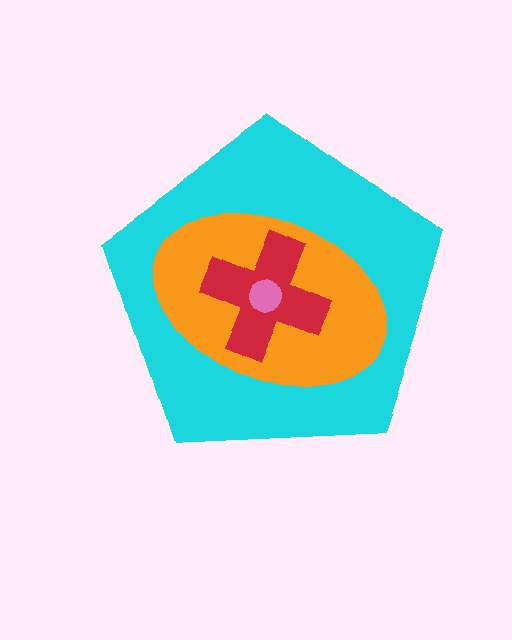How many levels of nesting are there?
4.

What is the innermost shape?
The pink circle.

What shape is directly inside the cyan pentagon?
The orange ellipse.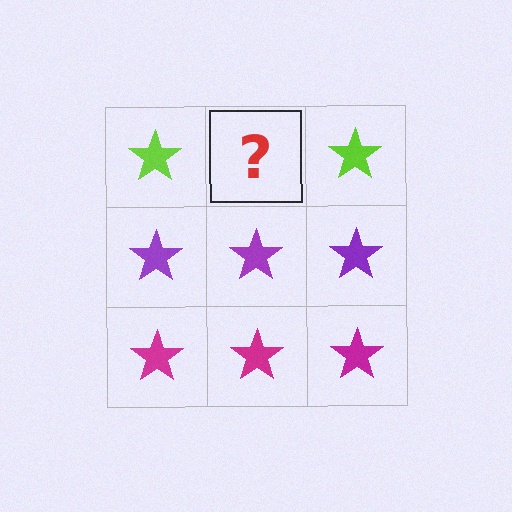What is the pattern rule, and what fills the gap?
The rule is that each row has a consistent color. The gap should be filled with a lime star.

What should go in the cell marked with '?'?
The missing cell should contain a lime star.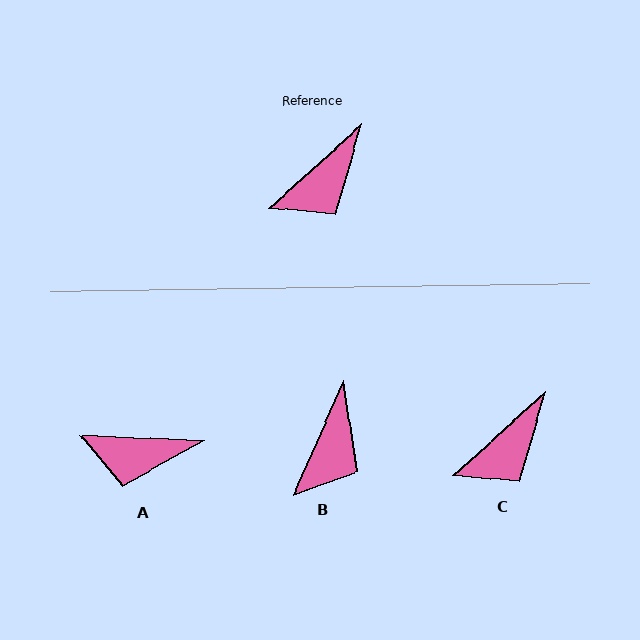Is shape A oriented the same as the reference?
No, it is off by about 45 degrees.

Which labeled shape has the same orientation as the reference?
C.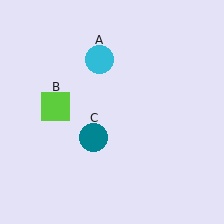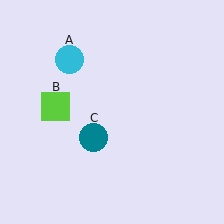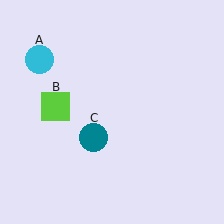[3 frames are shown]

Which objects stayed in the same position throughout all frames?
Lime square (object B) and teal circle (object C) remained stationary.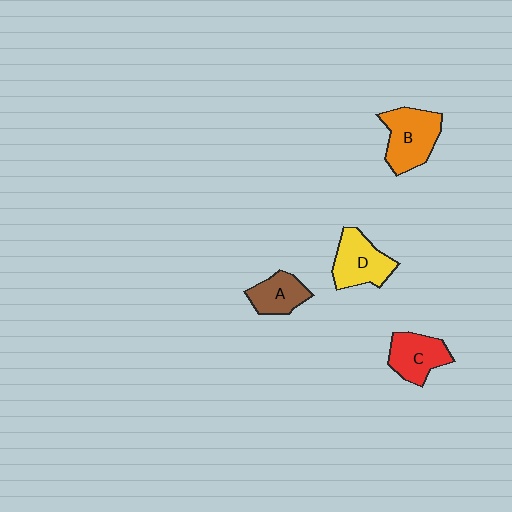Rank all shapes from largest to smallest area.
From largest to smallest: B (orange), D (yellow), C (red), A (brown).